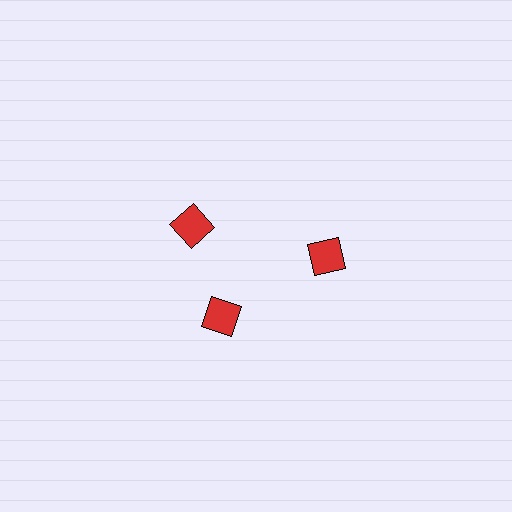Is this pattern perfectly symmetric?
No. The 3 red squares are arranged in a ring, but one element near the 11 o'clock position is rotated out of alignment along the ring, breaking the 3-fold rotational symmetry.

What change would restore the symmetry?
The symmetry would be restored by rotating it back into even spacing with its neighbors so that all 3 squares sit at equal angles and equal distance from the center.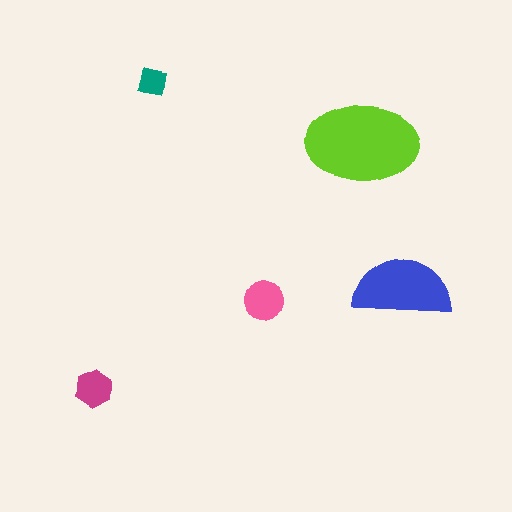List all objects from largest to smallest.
The lime ellipse, the blue semicircle, the pink circle, the magenta hexagon, the teal square.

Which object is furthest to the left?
The magenta hexagon is leftmost.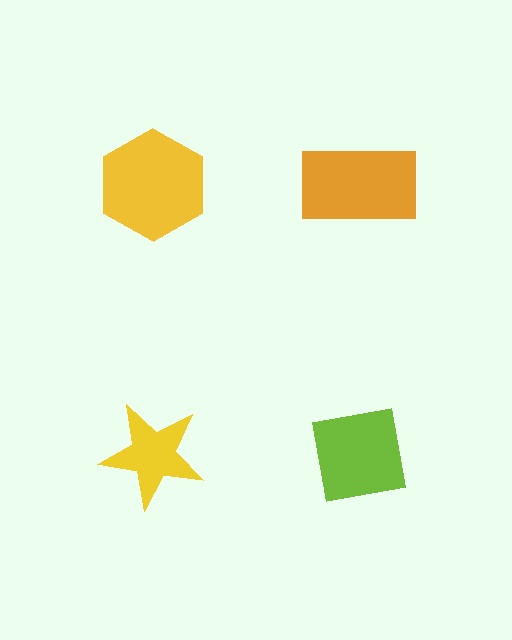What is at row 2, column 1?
A yellow star.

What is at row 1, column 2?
An orange rectangle.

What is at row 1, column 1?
A yellow hexagon.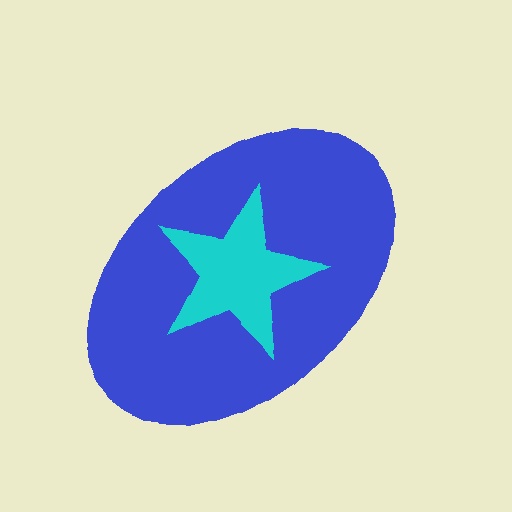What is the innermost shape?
The cyan star.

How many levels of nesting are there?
2.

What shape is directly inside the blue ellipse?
The cyan star.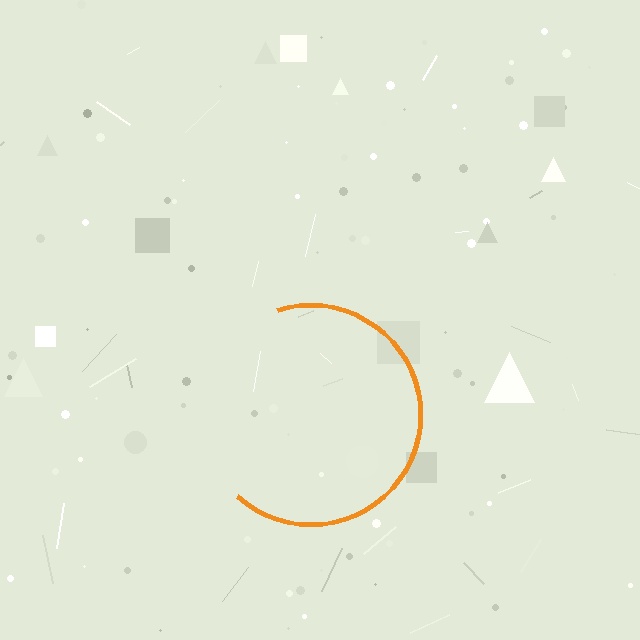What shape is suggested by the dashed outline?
The dashed outline suggests a circle.